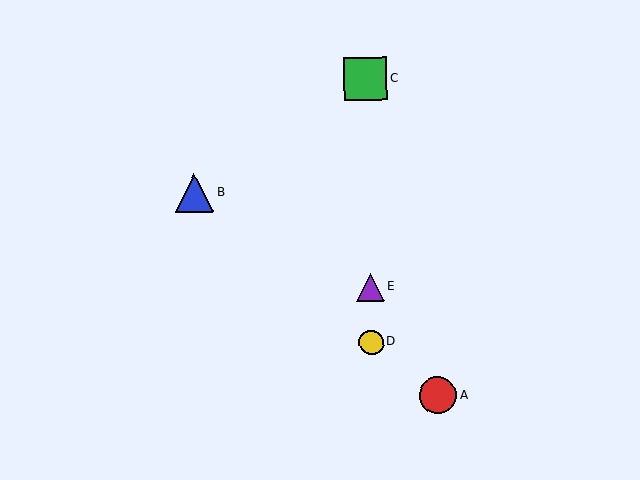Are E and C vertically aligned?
Yes, both are at x≈370.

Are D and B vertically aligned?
No, D is at x≈372 and B is at x≈195.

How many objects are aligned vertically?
3 objects (C, D, E) are aligned vertically.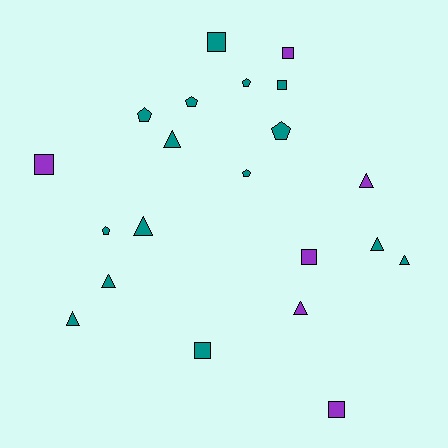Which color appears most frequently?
Teal, with 15 objects.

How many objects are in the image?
There are 21 objects.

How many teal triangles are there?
There are 6 teal triangles.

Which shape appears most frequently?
Triangle, with 8 objects.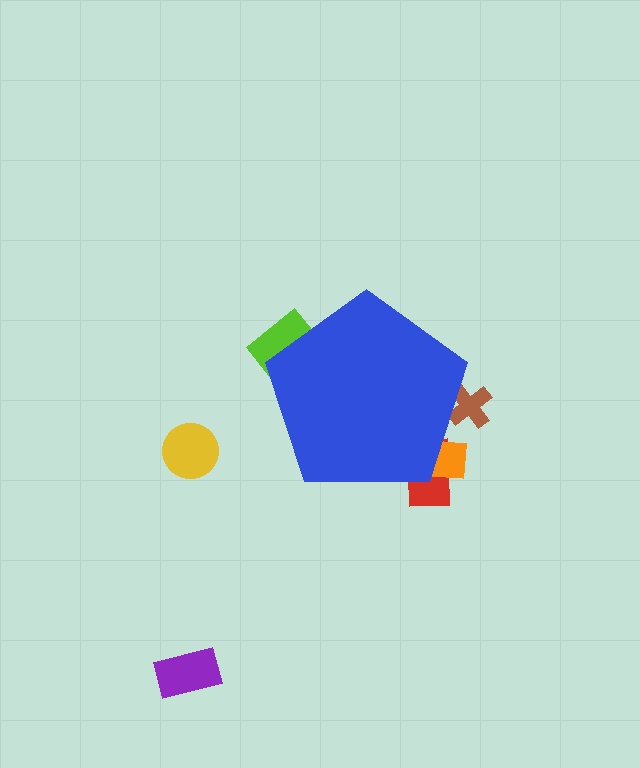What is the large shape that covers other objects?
A blue pentagon.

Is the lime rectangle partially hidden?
Yes, the lime rectangle is partially hidden behind the blue pentagon.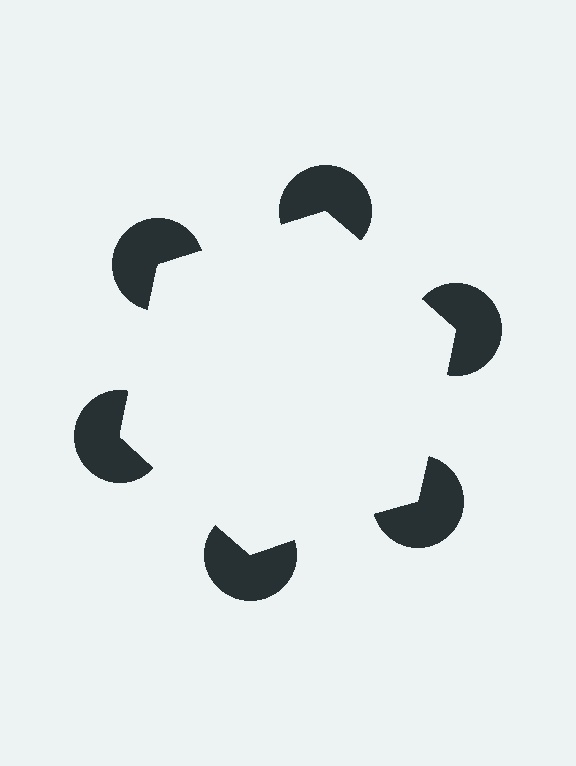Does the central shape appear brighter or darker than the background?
It typically appears slightly brighter than the background, even though no actual brightness change is drawn.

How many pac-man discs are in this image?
There are 6 — one at each vertex of the illusory hexagon.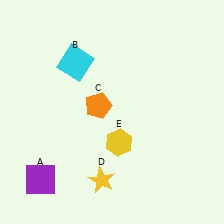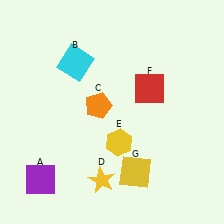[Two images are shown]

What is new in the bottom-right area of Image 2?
A yellow square (G) was added in the bottom-right area of Image 2.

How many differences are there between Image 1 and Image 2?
There are 2 differences between the two images.